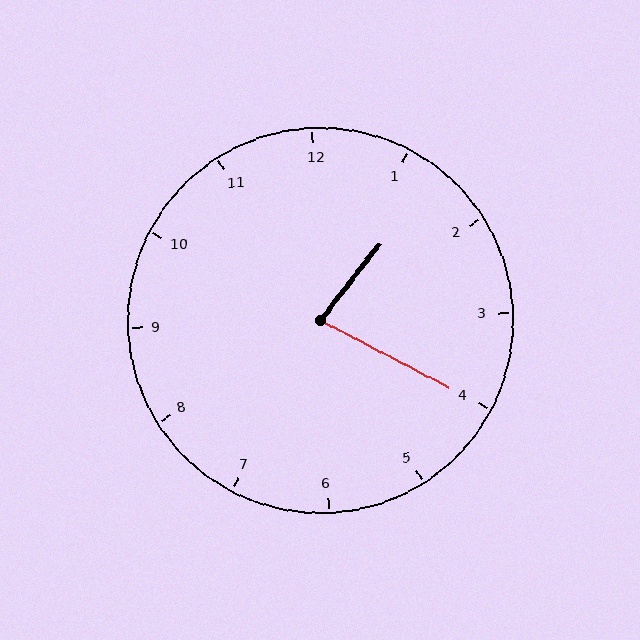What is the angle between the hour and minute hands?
Approximately 80 degrees.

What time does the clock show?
1:20.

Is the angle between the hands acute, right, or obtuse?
It is acute.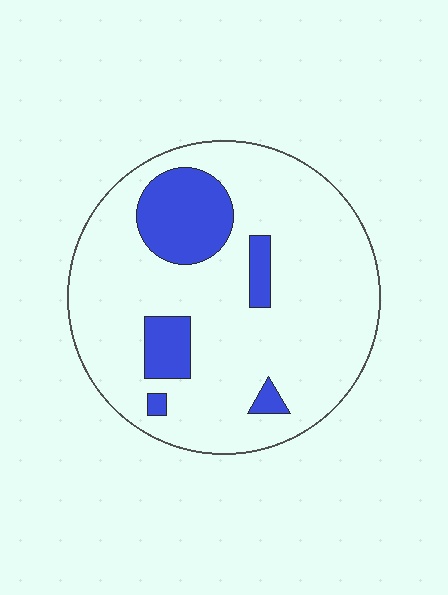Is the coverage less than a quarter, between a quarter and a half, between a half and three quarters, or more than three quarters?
Less than a quarter.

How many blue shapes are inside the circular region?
5.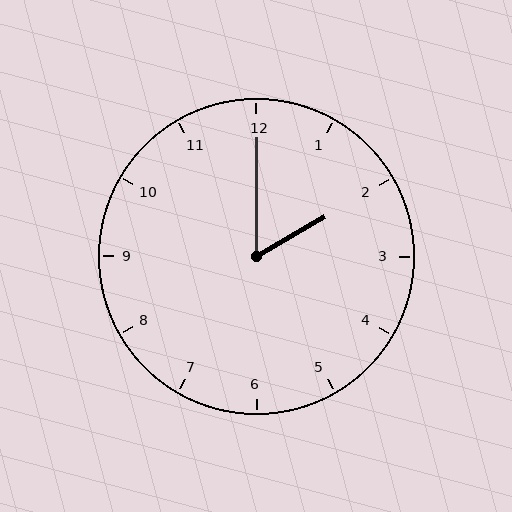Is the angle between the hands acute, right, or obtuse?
It is acute.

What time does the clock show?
2:00.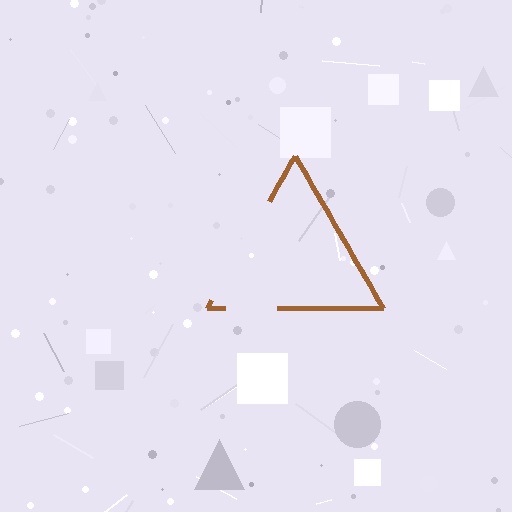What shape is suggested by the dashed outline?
The dashed outline suggests a triangle.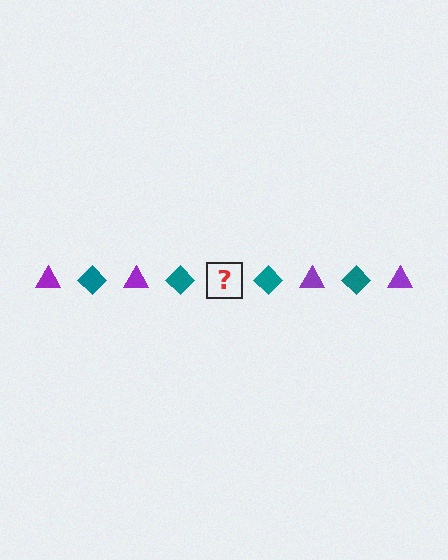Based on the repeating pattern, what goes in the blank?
The blank should be a purple triangle.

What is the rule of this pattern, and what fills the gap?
The rule is that the pattern alternates between purple triangle and teal diamond. The gap should be filled with a purple triangle.